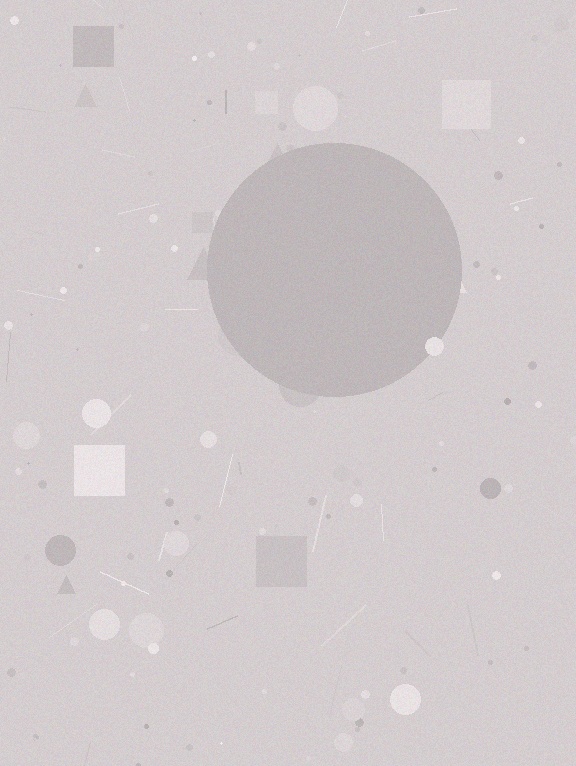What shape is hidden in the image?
A circle is hidden in the image.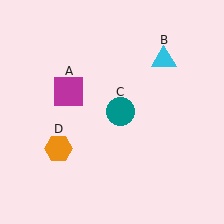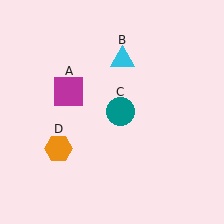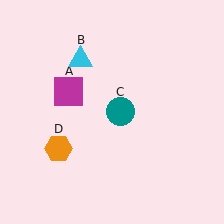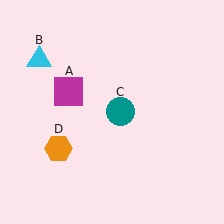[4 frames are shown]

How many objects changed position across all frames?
1 object changed position: cyan triangle (object B).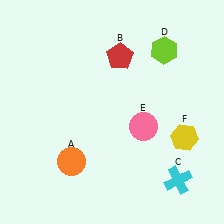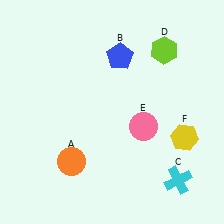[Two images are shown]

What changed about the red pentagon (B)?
In Image 1, B is red. In Image 2, it changed to blue.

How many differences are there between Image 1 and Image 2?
There is 1 difference between the two images.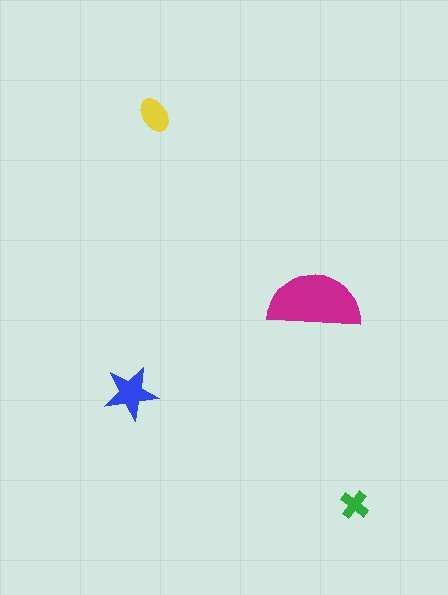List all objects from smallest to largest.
The green cross, the yellow ellipse, the blue star, the magenta semicircle.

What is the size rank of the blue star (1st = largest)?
2nd.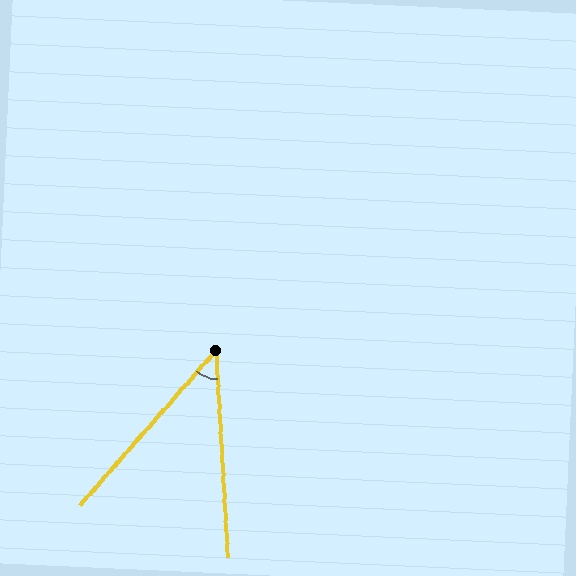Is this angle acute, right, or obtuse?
It is acute.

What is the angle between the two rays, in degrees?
Approximately 45 degrees.